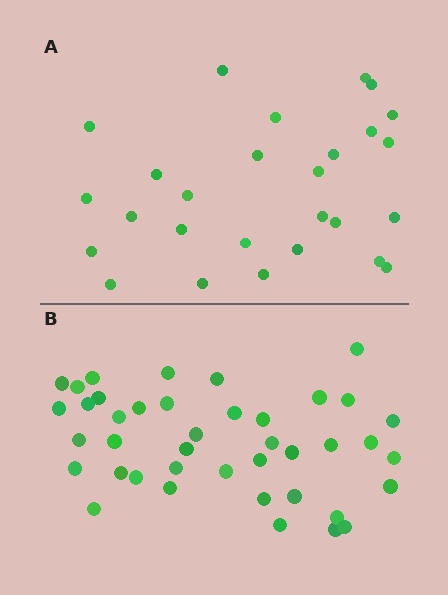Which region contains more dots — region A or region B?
Region B (the bottom region) has more dots.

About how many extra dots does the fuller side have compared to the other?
Region B has approximately 15 more dots than region A.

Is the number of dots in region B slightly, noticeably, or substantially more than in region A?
Region B has substantially more. The ratio is roughly 1.5 to 1.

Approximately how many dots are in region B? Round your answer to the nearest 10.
About 40 dots. (The exact count is 41, which rounds to 40.)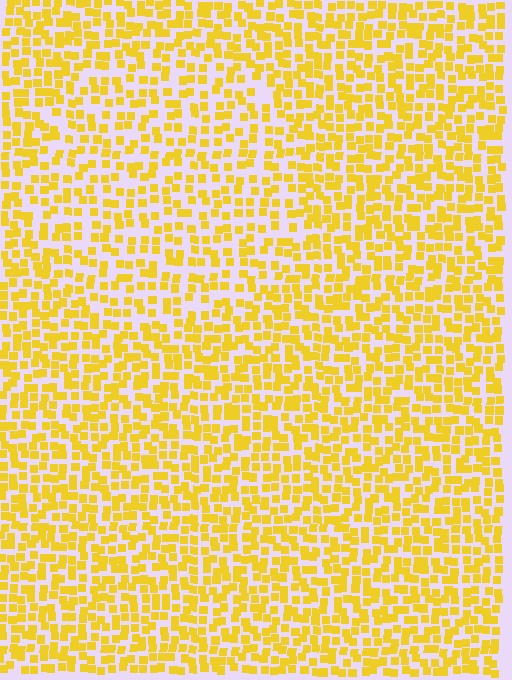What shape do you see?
I see a circle.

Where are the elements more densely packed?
The elements are more densely packed outside the circle boundary.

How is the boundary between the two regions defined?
The boundary is defined by a change in element density (approximately 1.5x ratio). All elements are the same color, size, and shape.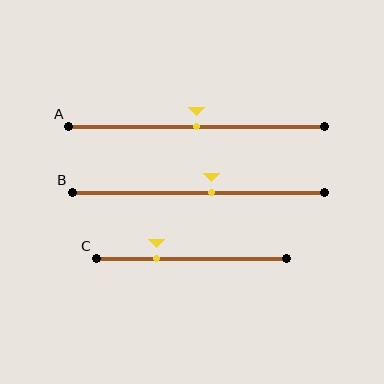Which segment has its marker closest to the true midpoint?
Segment A has its marker closest to the true midpoint.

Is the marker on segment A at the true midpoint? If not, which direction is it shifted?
Yes, the marker on segment A is at the true midpoint.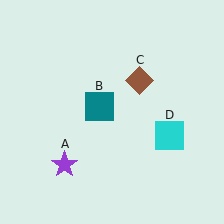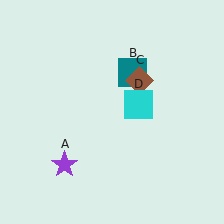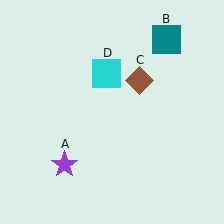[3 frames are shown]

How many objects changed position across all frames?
2 objects changed position: teal square (object B), cyan square (object D).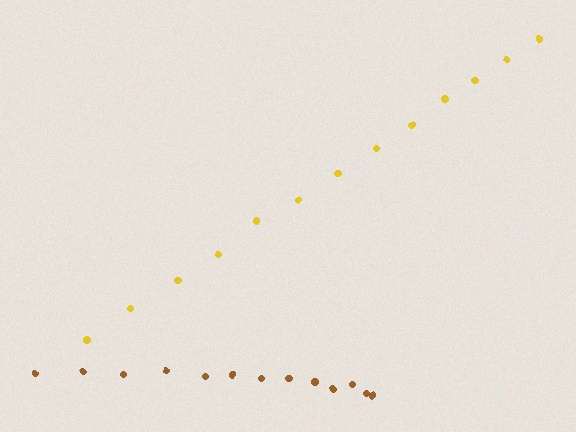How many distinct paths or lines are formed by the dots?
There are 2 distinct paths.